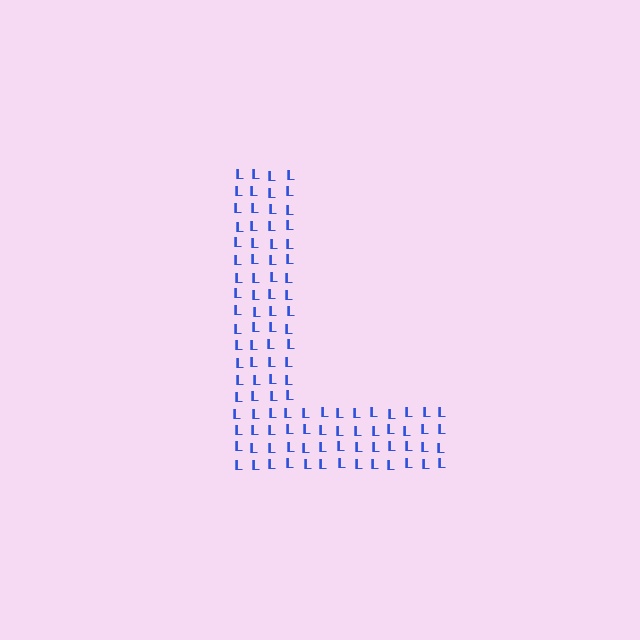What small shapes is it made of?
It is made of small letter L's.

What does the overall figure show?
The overall figure shows the letter L.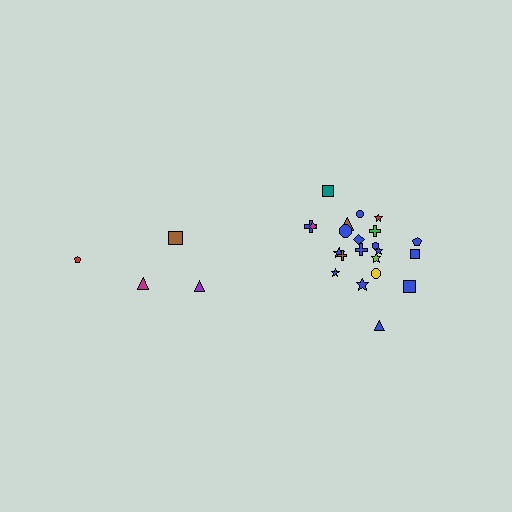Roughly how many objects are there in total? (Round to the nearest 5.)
Roughly 25 objects in total.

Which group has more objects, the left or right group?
The right group.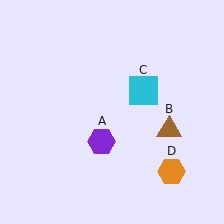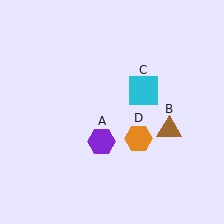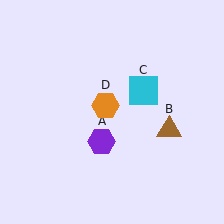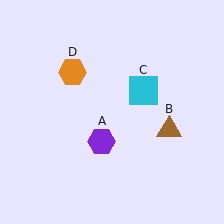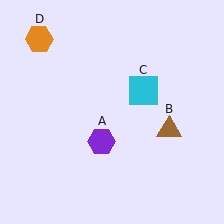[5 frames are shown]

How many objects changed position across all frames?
1 object changed position: orange hexagon (object D).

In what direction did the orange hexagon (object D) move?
The orange hexagon (object D) moved up and to the left.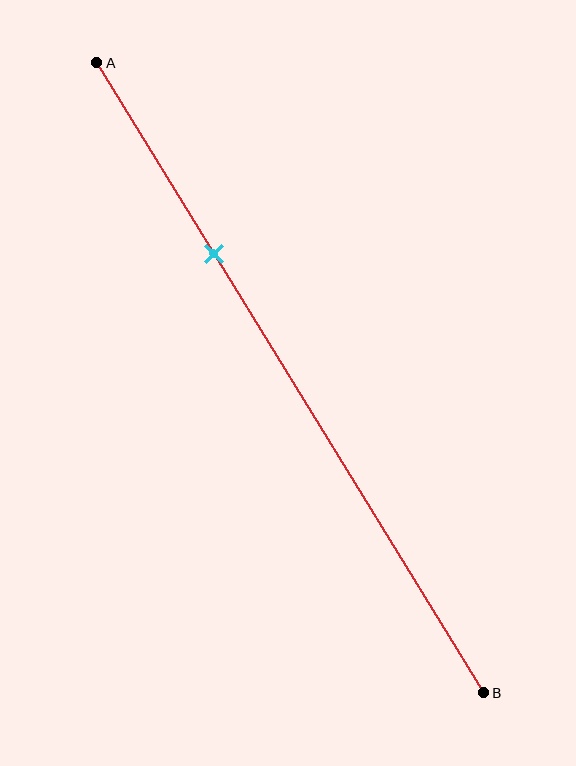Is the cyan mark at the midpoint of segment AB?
No, the mark is at about 30% from A, not at the 50% midpoint.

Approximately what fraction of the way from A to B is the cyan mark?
The cyan mark is approximately 30% of the way from A to B.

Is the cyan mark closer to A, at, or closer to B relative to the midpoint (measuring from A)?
The cyan mark is closer to point A than the midpoint of segment AB.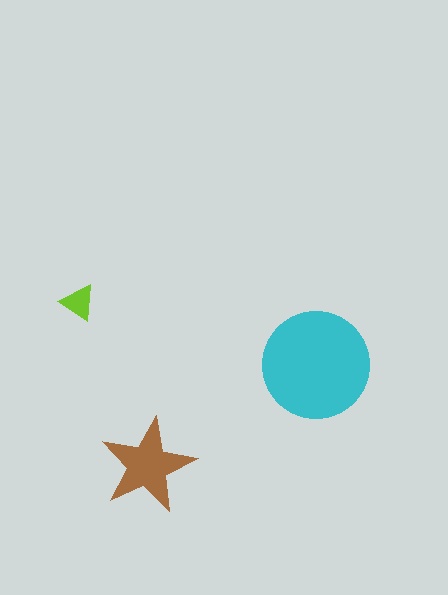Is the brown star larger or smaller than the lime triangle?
Larger.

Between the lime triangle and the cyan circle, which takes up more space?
The cyan circle.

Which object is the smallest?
The lime triangle.